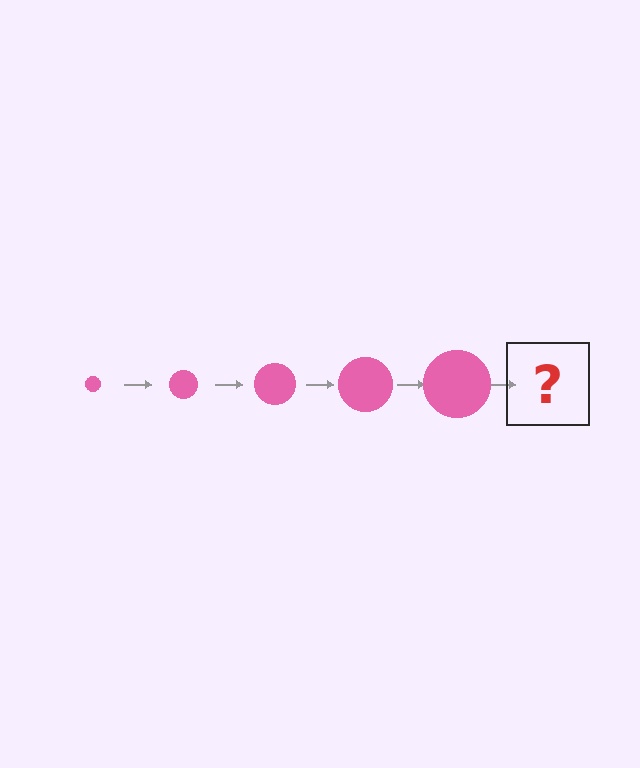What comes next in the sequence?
The next element should be a pink circle, larger than the previous one.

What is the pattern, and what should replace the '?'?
The pattern is that the circle gets progressively larger each step. The '?' should be a pink circle, larger than the previous one.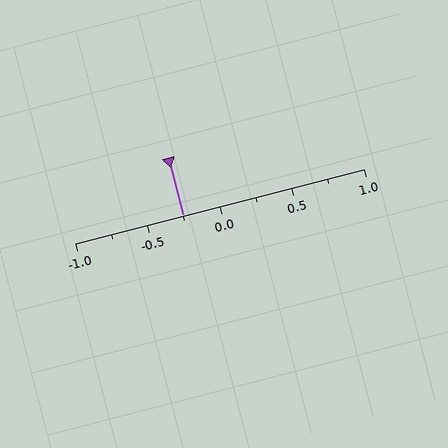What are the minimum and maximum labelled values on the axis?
The axis runs from -1.0 to 1.0.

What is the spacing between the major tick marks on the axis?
The major ticks are spaced 0.5 apart.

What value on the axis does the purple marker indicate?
The marker indicates approximately -0.25.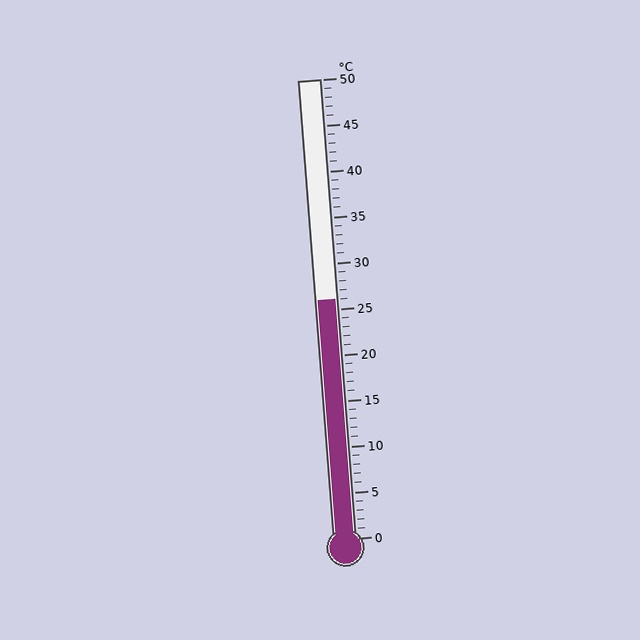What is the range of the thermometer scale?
The thermometer scale ranges from 0°C to 50°C.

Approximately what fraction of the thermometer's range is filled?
The thermometer is filled to approximately 50% of its range.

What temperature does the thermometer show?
The thermometer shows approximately 26°C.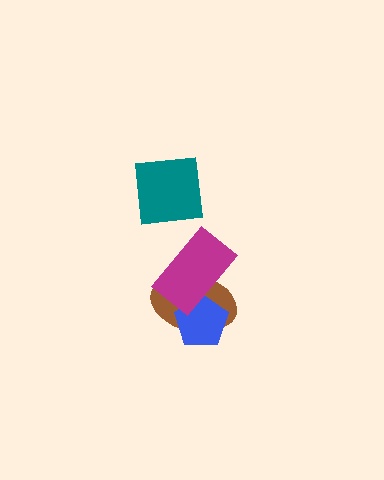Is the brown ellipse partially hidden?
Yes, it is partially covered by another shape.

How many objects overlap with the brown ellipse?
2 objects overlap with the brown ellipse.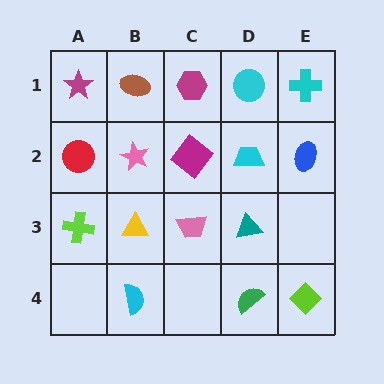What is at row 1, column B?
A brown ellipse.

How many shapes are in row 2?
5 shapes.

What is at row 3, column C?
A pink trapezoid.